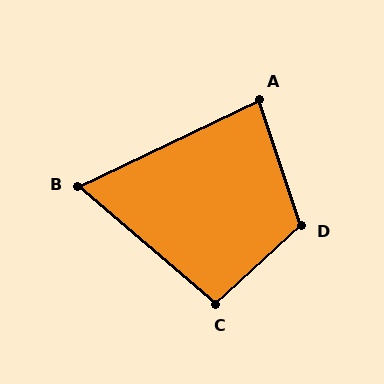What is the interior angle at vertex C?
Approximately 97 degrees (obtuse).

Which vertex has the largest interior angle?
D, at approximately 114 degrees.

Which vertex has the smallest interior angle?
B, at approximately 66 degrees.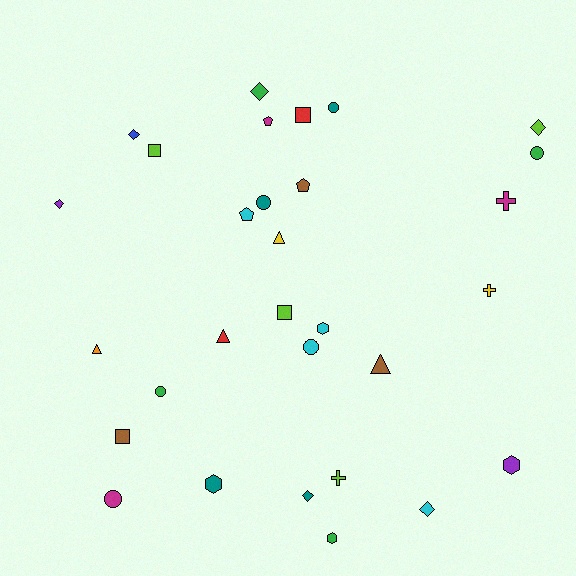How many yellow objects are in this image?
There are 2 yellow objects.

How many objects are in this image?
There are 30 objects.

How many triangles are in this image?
There are 4 triangles.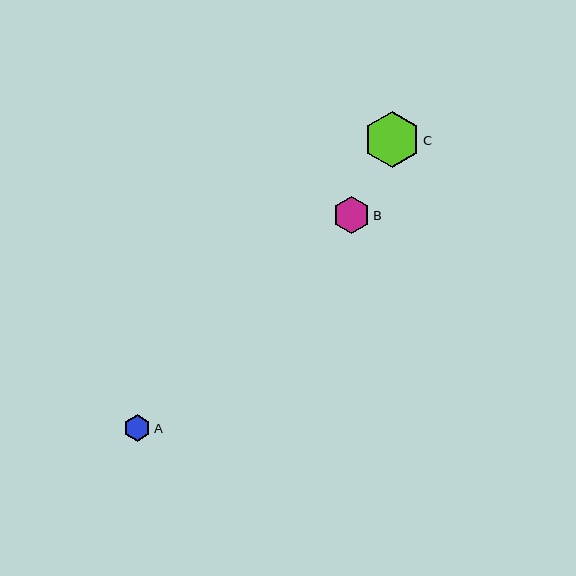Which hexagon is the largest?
Hexagon C is the largest with a size of approximately 56 pixels.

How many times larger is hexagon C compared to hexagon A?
Hexagon C is approximately 2.1 times the size of hexagon A.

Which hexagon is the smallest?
Hexagon A is the smallest with a size of approximately 27 pixels.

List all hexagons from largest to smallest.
From largest to smallest: C, B, A.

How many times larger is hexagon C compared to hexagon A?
Hexagon C is approximately 2.1 times the size of hexagon A.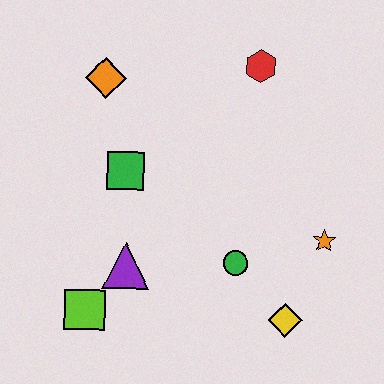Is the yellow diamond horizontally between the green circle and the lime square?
No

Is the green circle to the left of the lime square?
No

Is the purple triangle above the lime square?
Yes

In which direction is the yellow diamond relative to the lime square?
The yellow diamond is to the right of the lime square.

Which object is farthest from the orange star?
The orange diamond is farthest from the orange star.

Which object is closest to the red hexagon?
The orange diamond is closest to the red hexagon.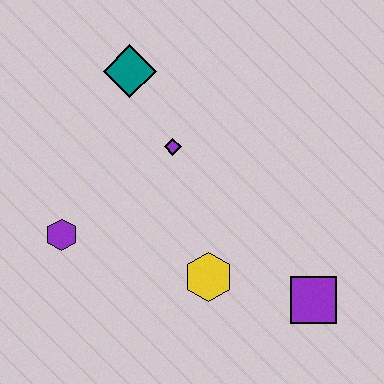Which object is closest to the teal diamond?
The purple diamond is closest to the teal diamond.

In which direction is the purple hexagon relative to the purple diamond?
The purple hexagon is to the left of the purple diamond.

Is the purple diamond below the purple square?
No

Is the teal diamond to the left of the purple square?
Yes